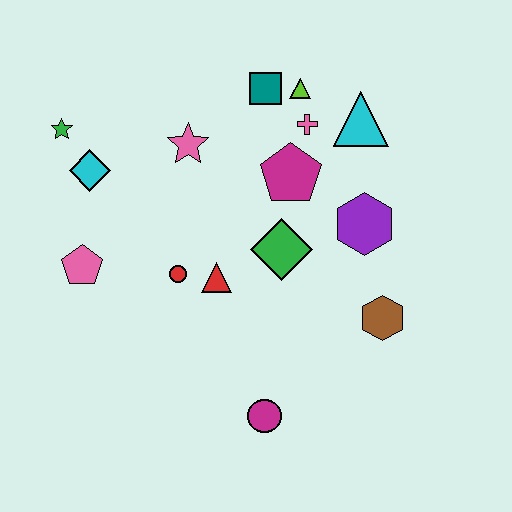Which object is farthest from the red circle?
The cyan triangle is farthest from the red circle.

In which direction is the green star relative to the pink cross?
The green star is to the left of the pink cross.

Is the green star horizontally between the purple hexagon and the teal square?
No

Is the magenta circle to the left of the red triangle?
No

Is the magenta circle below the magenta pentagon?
Yes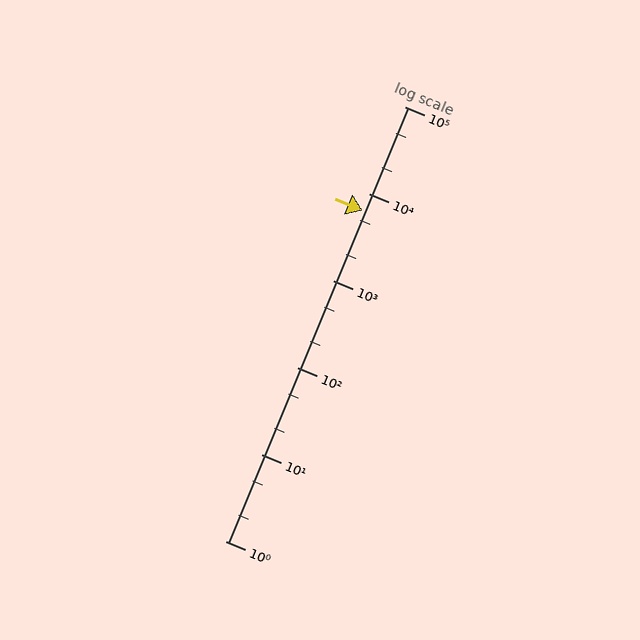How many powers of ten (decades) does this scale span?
The scale spans 5 decades, from 1 to 100000.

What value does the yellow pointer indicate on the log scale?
The pointer indicates approximately 6300.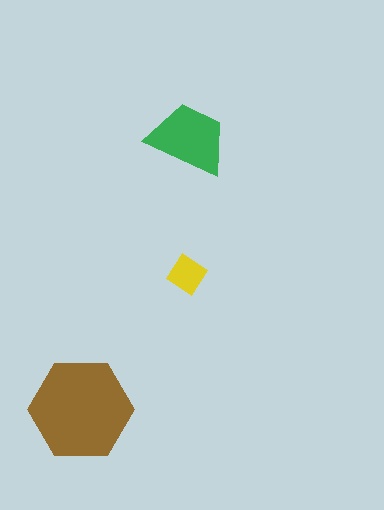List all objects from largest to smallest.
The brown hexagon, the green trapezoid, the yellow diamond.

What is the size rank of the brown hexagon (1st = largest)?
1st.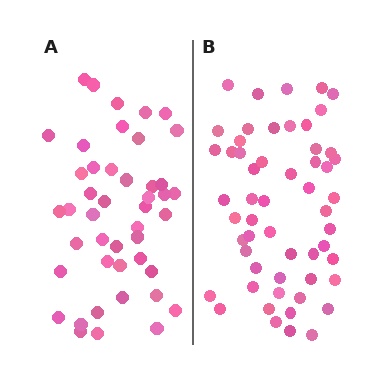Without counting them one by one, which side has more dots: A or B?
Region B (the right region) has more dots.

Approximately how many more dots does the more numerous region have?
Region B has roughly 10 or so more dots than region A.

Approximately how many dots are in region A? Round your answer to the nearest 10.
About 40 dots. (The exact count is 45, which rounds to 40.)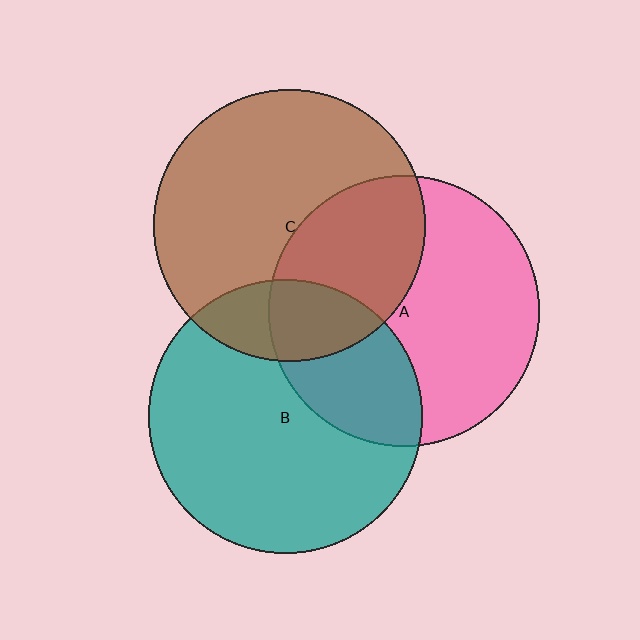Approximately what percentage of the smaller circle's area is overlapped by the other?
Approximately 35%.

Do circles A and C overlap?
Yes.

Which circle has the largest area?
Circle B (teal).